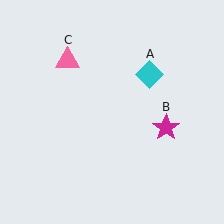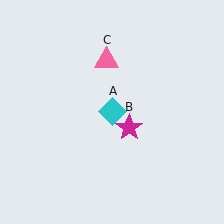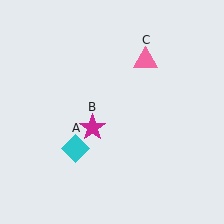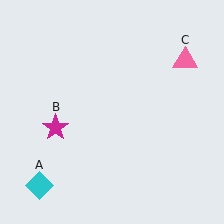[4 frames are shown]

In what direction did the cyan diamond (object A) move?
The cyan diamond (object A) moved down and to the left.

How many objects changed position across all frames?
3 objects changed position: cyan diamond (object A), magenta star (object B), pink triangle (object C).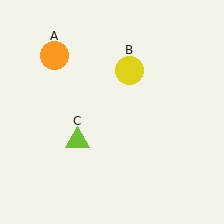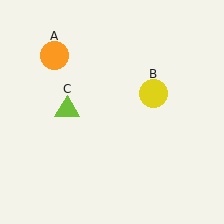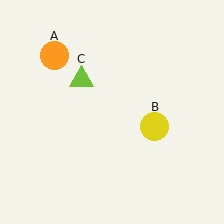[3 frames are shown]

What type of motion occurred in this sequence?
The yellow circle (object B), lime triangle (object C) rotated clockwise around the center of the scene.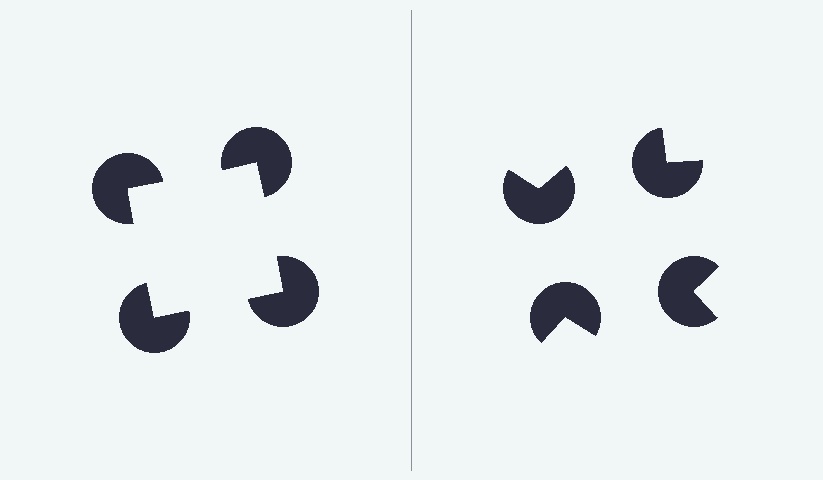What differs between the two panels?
The pac-man discs are positioned identically on both sides; only the wedge orientations differ. On the left they align to a square; on the right they are misaligned.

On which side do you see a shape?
An illusory square appears on the left side. On the right side the wedge cuts are rotated, so no coherent shape forms.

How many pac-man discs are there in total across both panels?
8 — 4 on each side.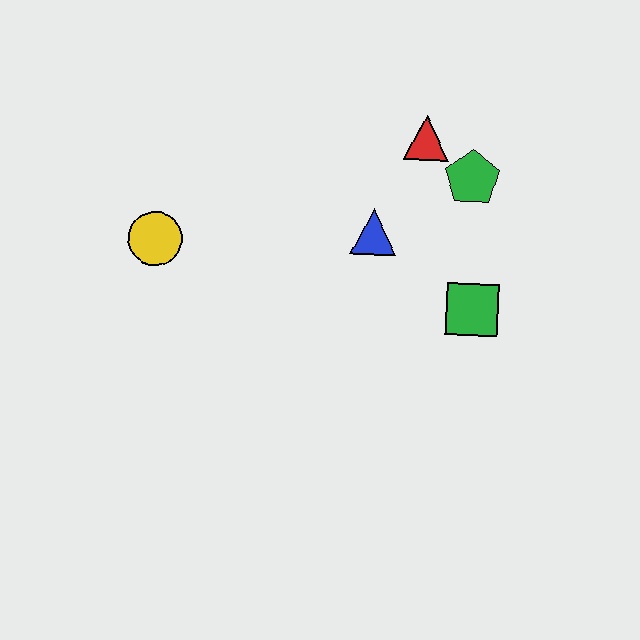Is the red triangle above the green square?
Yes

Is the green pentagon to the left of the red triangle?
No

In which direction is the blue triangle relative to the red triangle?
The blue triangle is below the red triangle.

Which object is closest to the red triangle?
The green pentagon is closest to the red triangle.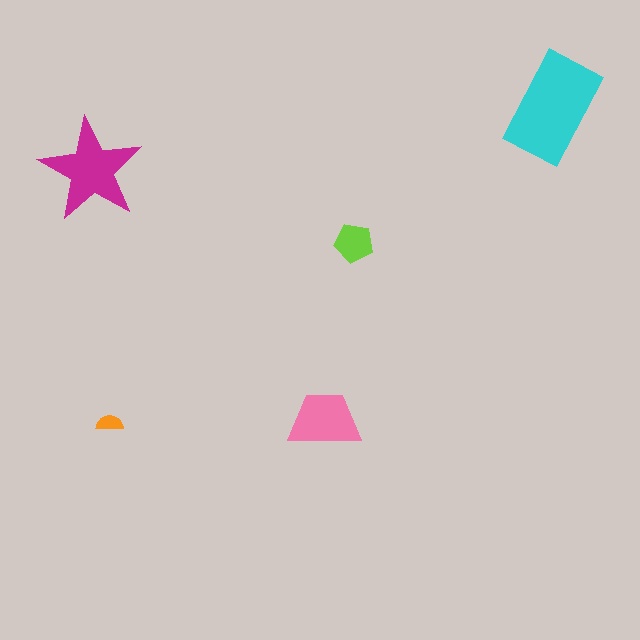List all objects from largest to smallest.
The cyan rectangle, the magenta star, the pink trapezoid, the lime pentagon, the orange semicircle.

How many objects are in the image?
There are 5 objects in the image.